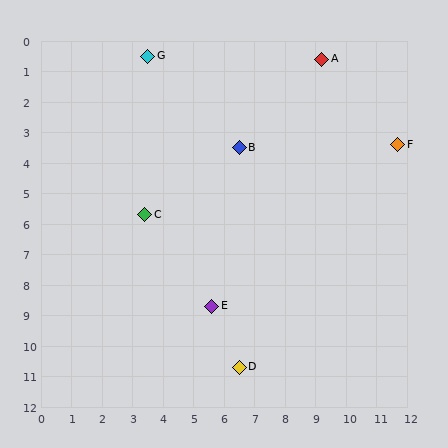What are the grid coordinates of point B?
Point B is at approximately (6.5, 3.5).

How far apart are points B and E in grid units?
Points B and E are about 5.3 grid units apart.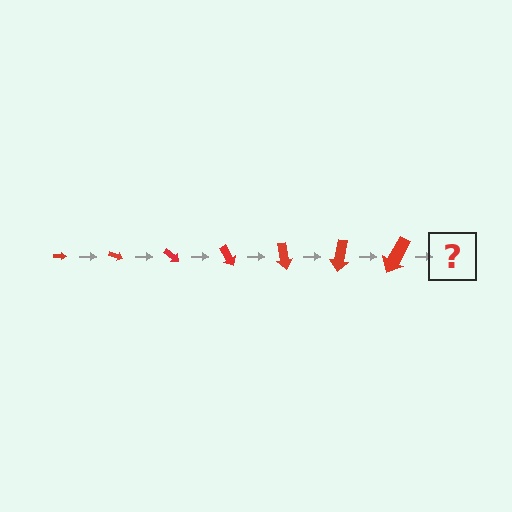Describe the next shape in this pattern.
It should be an arrow, larger than the previous one and rotated 140 degrees from the start.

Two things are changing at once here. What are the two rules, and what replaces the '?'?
The two rules are that the arrow grows larger each step and it rotates 20 degrees each step. The '?' should be an arrow, larger than the previous one and rotated 140 degrees from the start.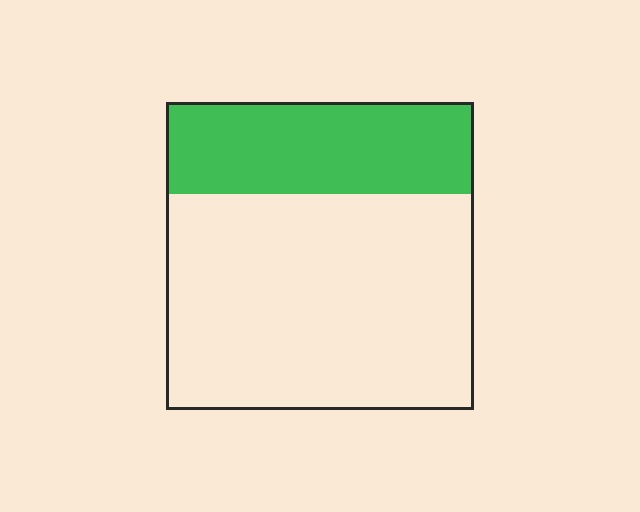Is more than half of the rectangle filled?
No.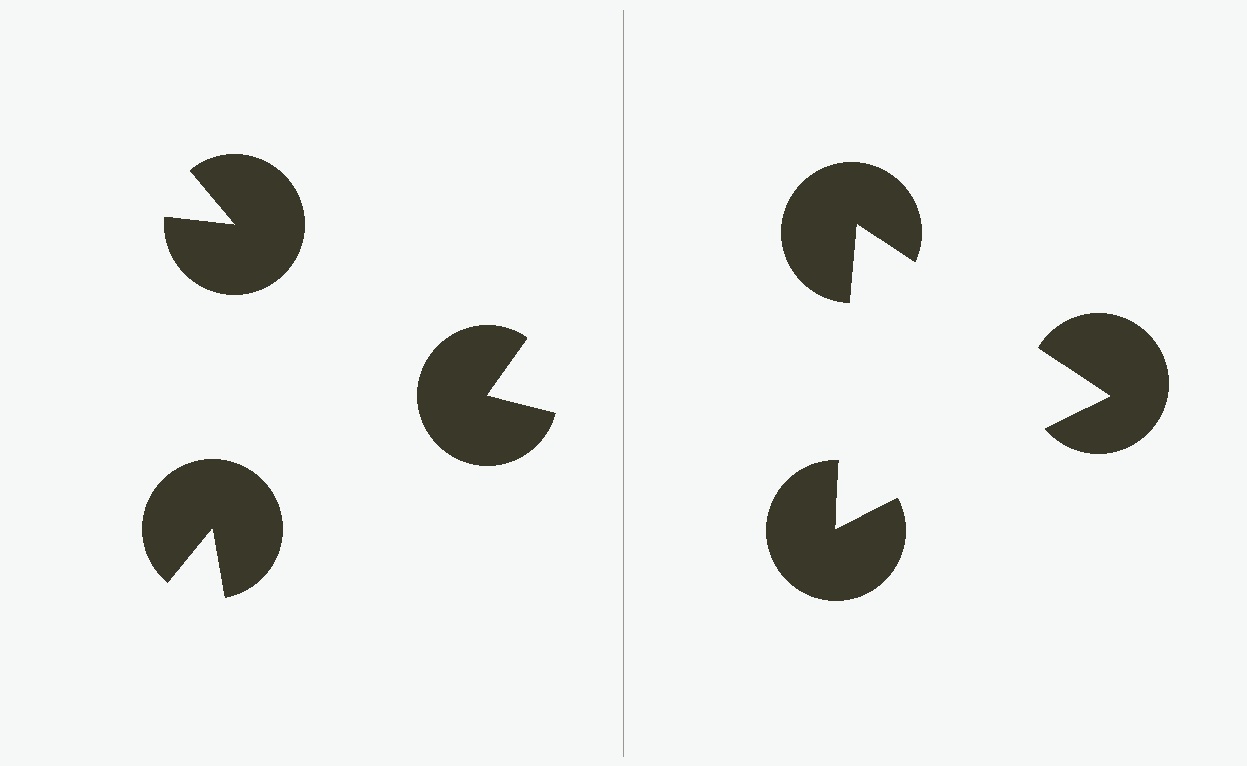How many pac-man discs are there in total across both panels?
6 — 3 on each side.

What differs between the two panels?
The pac-man discs are positioned identically on both sides; only the wedge orientations differ. On the right they align to a triangle; on the left they are misaligned.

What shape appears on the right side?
An illusory triangle.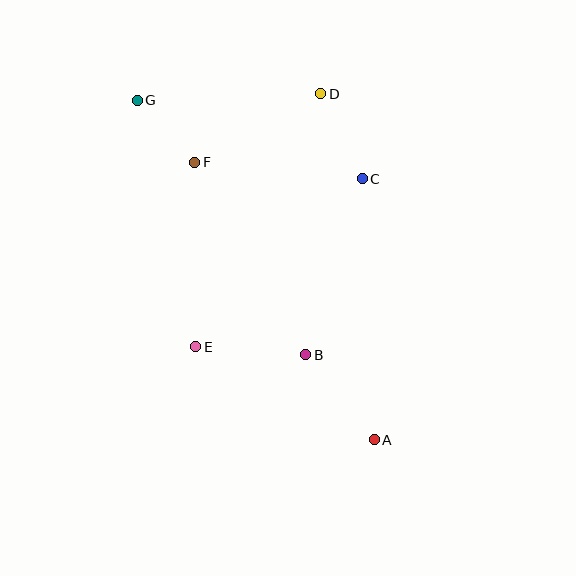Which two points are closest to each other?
Points F and G are closest to each other.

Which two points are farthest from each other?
Points A and G are farthest from each other.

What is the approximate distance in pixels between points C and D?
The distance between C and D is approximately 95 pixels.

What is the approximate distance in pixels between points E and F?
The distance between E and F is approximately 185 pixels.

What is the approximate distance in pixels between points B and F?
The distance between B and F is approximately 222 pixels.